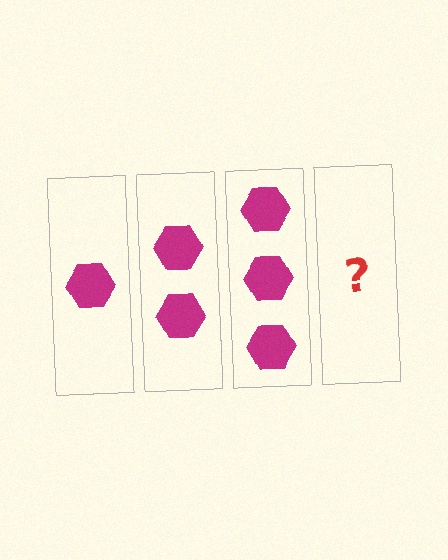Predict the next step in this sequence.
The next step is 4 hexagons.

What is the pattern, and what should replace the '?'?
The pattern is that each step adds one more hexagon. The '?' should be 4 hexagons.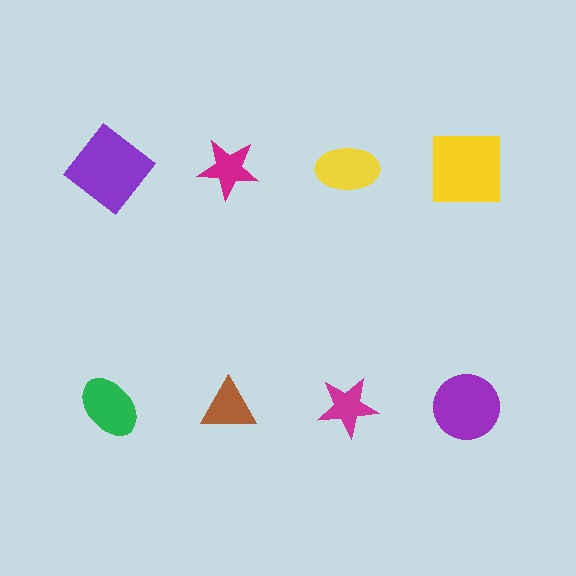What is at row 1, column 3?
A yellow ellipse.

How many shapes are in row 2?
4 shapes.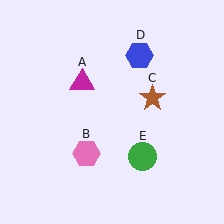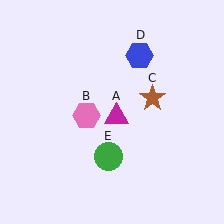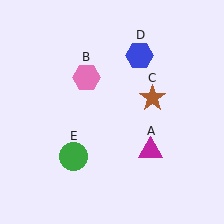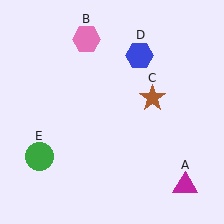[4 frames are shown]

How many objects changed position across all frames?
3 objects changed position: magenta triangle (object A), pink hexagon (object B), green circle (object E).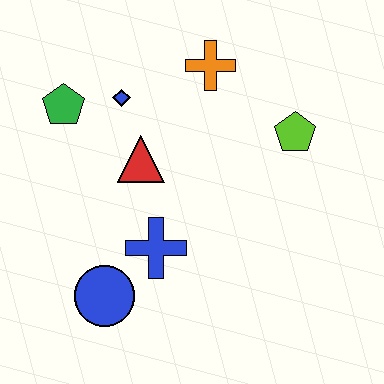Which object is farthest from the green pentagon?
The lime pentagon is farthest from the green pentagon.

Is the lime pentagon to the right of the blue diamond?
Yes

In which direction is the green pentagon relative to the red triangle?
The green pentagon is to the left of the red triangle.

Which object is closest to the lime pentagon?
The orange cross is closest to the lime pentagon.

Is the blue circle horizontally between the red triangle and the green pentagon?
Yes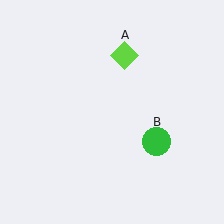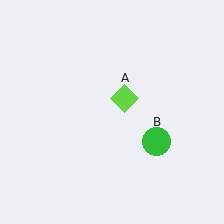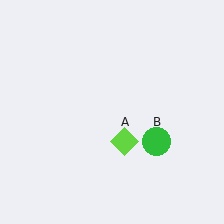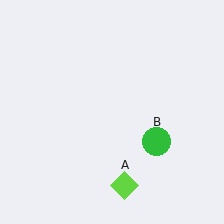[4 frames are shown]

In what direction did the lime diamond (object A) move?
The lime diamond (object A) moved down.